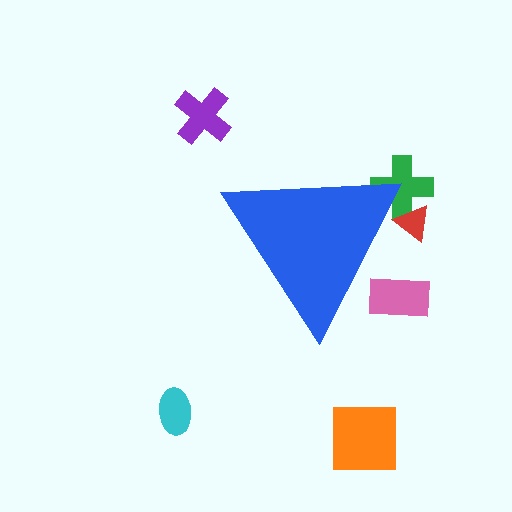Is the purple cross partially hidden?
No, the purple cross is fully visible.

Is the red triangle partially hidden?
Yes, the red triangle is partially hidden behind the blue triangle.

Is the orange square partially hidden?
No, the orange square is fully visible.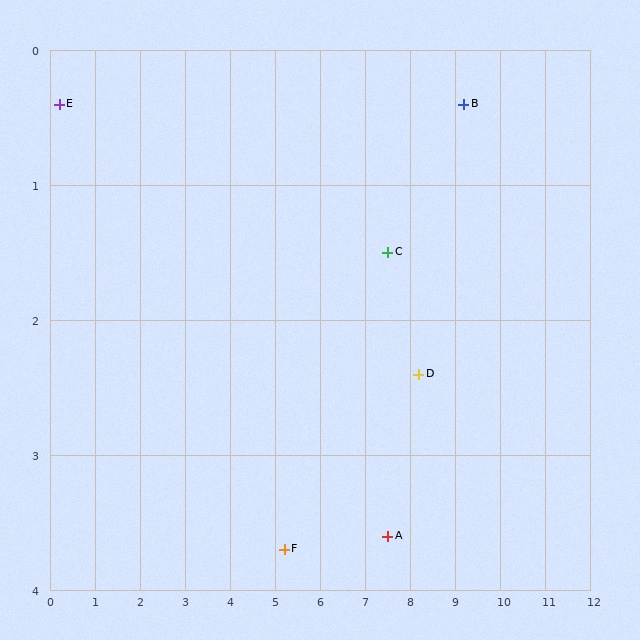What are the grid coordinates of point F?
Point F is at approximately (5.2, 3.7).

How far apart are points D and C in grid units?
Points D and C are about 1.1 grid units apart.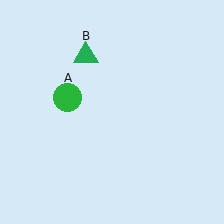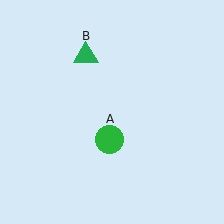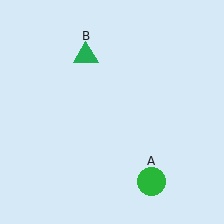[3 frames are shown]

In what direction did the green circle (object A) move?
The green circle (object A) moved down and to the right.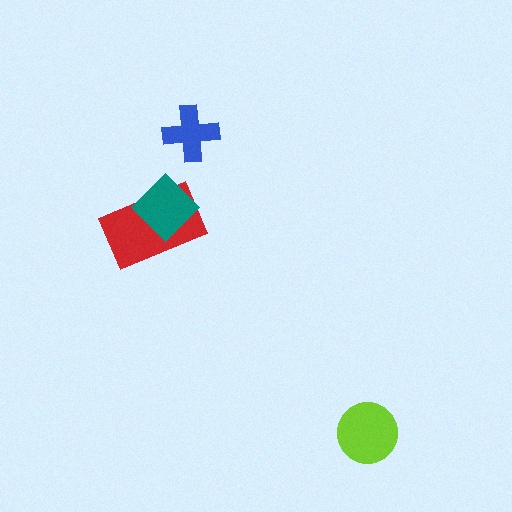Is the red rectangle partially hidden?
Yes, it is partially covered by another shape.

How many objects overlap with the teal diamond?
1 object overlaps with the teal diamond.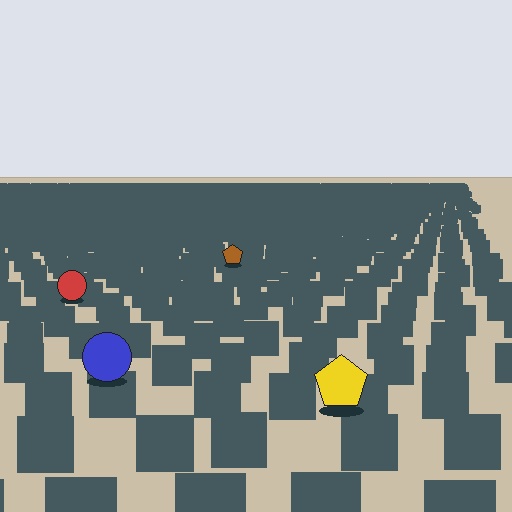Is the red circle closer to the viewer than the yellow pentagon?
No. The yellow pentagon is closer — you can tell from the texture gradient: the ground texture is coarser near it.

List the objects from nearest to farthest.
From nearest to farthest: the yellow pentagon, the blue circle, the red circle, the brown pentagon.